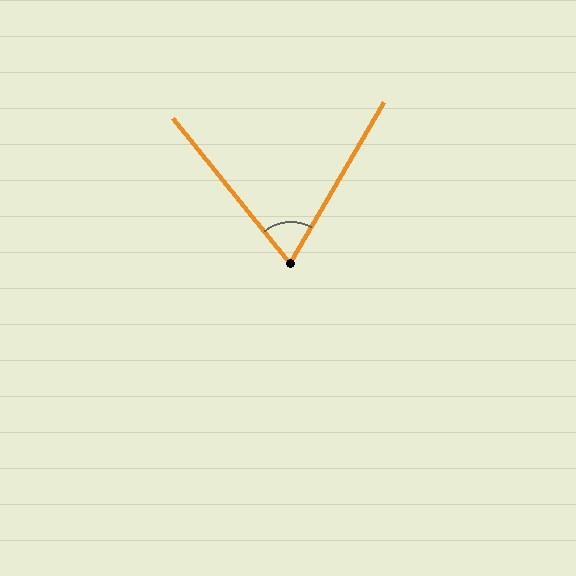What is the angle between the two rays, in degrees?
Approximately 69 degrees.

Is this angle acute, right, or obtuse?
It is acute.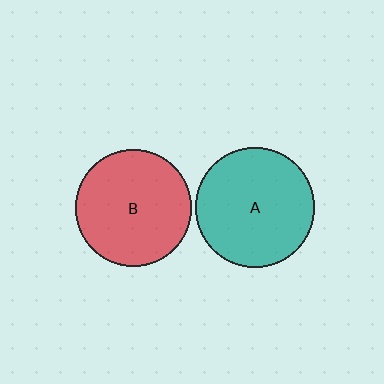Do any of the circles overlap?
No, none of the circles overlap.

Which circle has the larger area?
Circle A (teal).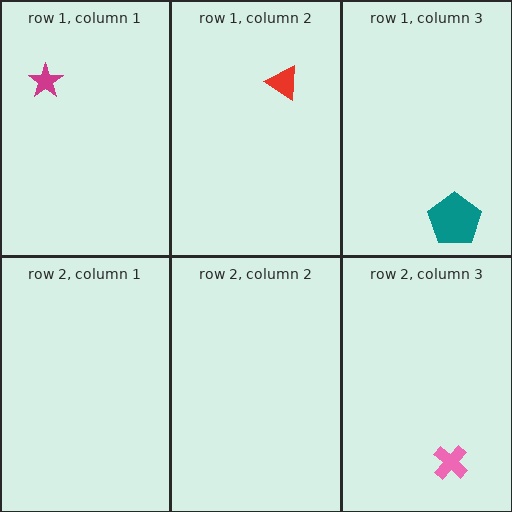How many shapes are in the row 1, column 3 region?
1.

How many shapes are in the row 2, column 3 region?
1.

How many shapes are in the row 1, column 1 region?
1.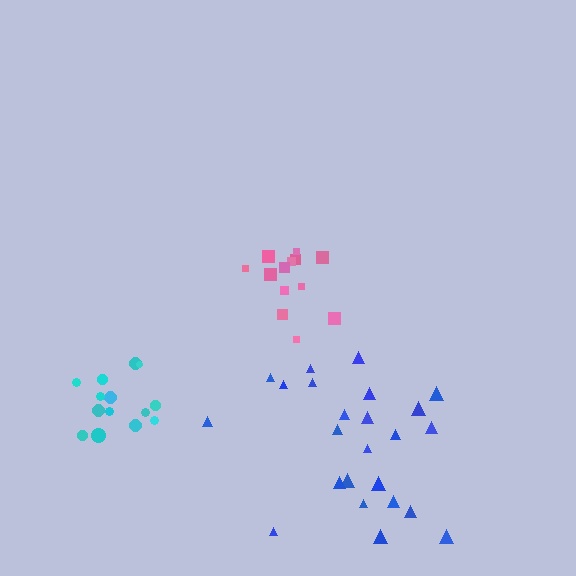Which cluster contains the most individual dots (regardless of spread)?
Blue (24).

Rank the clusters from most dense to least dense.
pink, cyan, blue.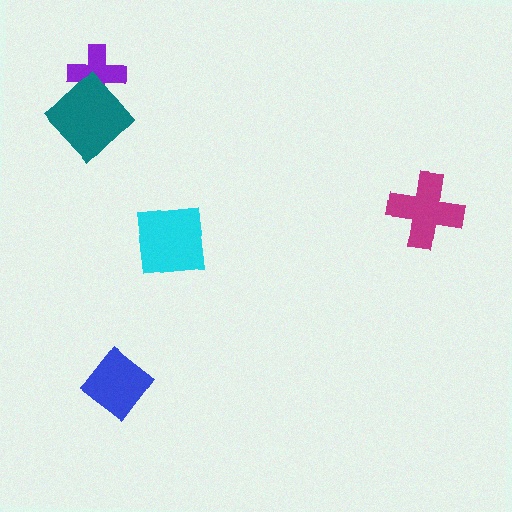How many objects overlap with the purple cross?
1 object overlaps with the purple cross.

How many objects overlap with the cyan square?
0 objects overlap with the cyan square.